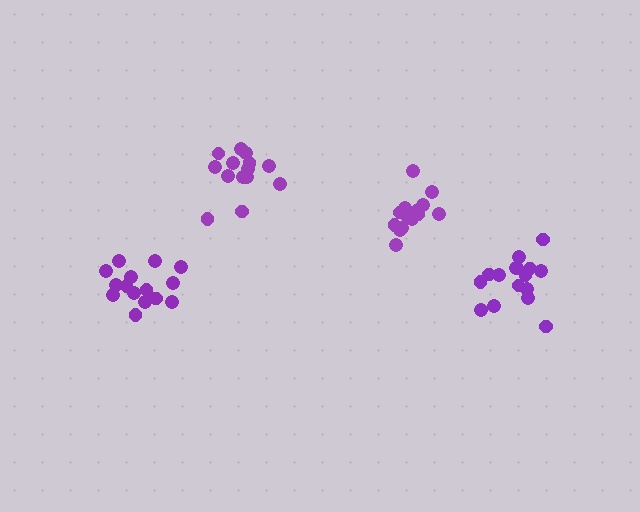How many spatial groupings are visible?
There are 4 spatial groupings.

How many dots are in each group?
Group 1: 16 dots, Group 2: 15 dots, Group 3: 15 dots, Group 4: 14 dots (60 total).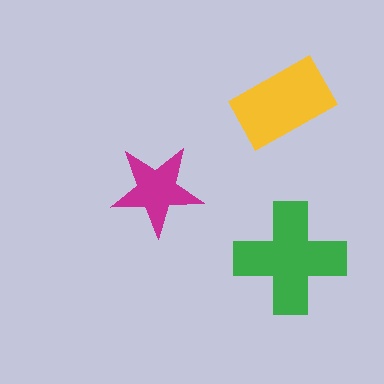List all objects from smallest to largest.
The magenta star, the yellow rectangle, the green cross.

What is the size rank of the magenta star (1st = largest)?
3rd.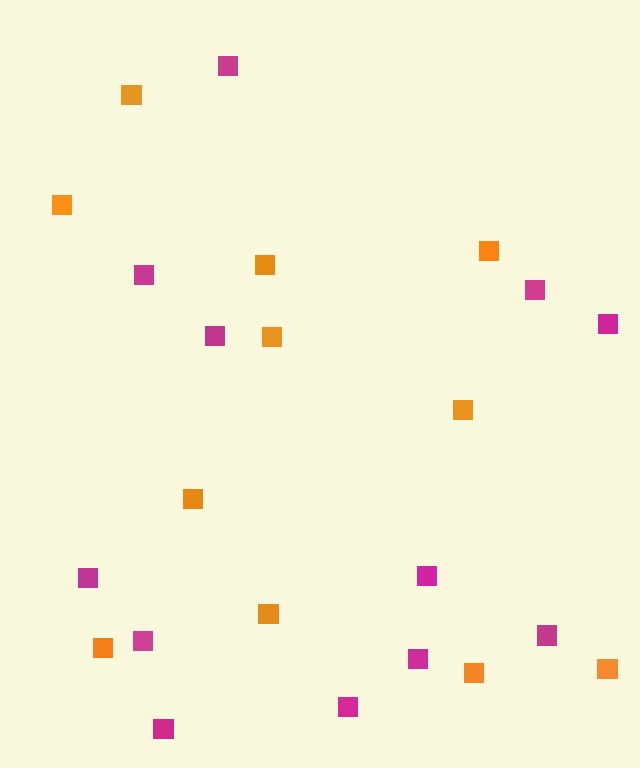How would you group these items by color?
There are 2 groups: one group of magenta squares (12) and one group of orange squares (11).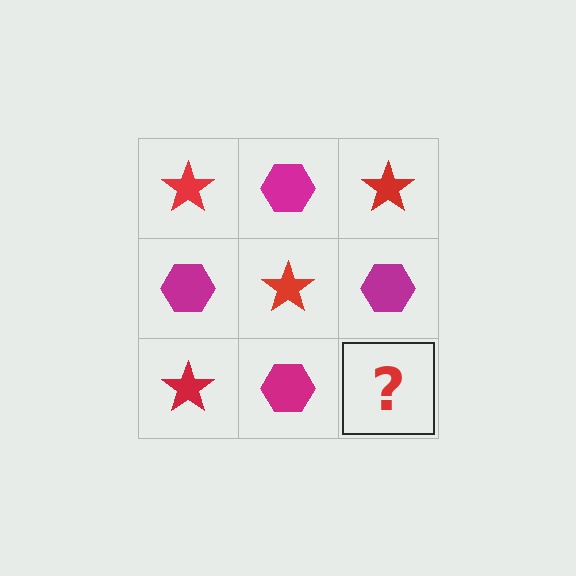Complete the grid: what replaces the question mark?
The question mark should be replaced with a red star.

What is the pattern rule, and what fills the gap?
The rule is that it alternates red star and magenta hexagon in a checkerboard pattern. The gap should be filled with a red star.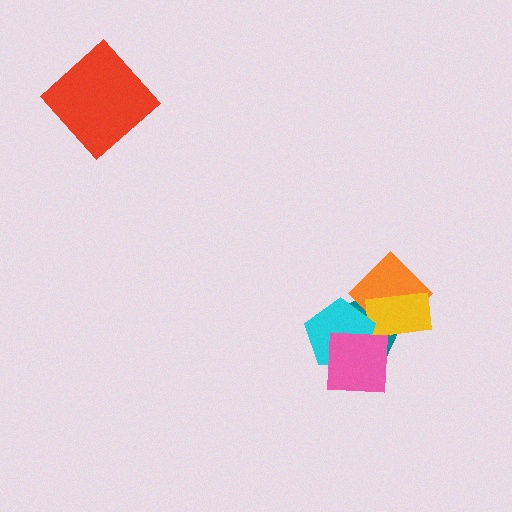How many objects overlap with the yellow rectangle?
3 objects overlap with the yellow rectangle.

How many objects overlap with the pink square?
3 objects overlap with the pink square.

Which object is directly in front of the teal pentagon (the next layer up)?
The orange diamond is directly in front of the teal pentagon.